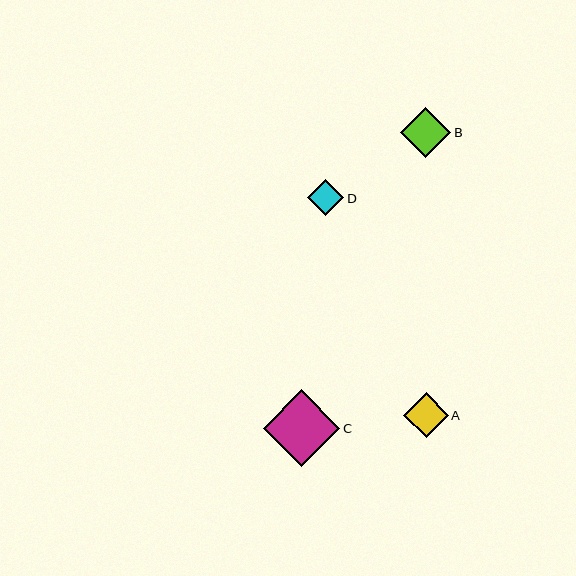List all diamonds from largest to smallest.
From largest to smallest: C, B, A, D.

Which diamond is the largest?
Diamond C is the largest with a size of approximately 76 pixels.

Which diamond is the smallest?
Diamond D is the smallest with a size of approximately 36 pixels.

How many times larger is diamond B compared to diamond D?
Diamond B is approximately 1.4 times the size of diamond D.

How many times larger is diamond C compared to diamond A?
Diamond C is approximately 1.7 times the size of diamond A.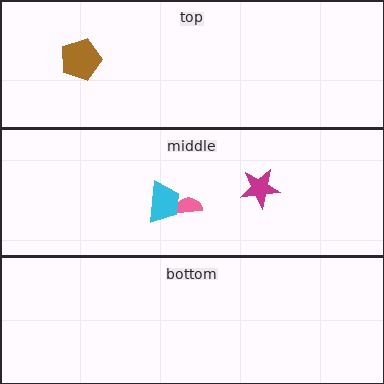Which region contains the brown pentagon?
The top region.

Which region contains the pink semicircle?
The middle region.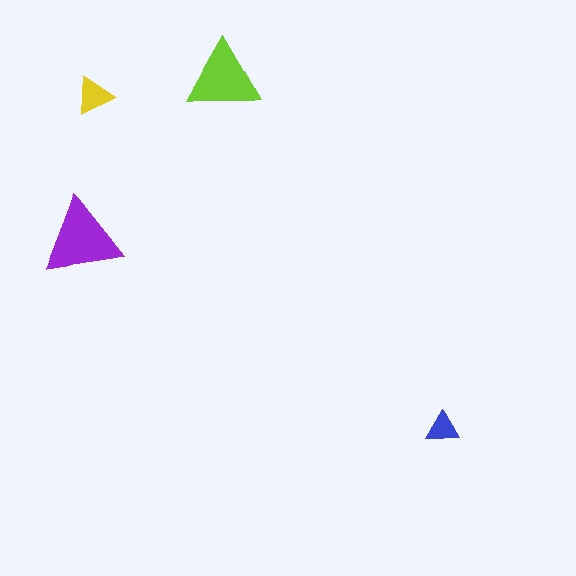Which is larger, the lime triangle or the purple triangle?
The purple one.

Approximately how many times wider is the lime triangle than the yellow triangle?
About 2 times wider.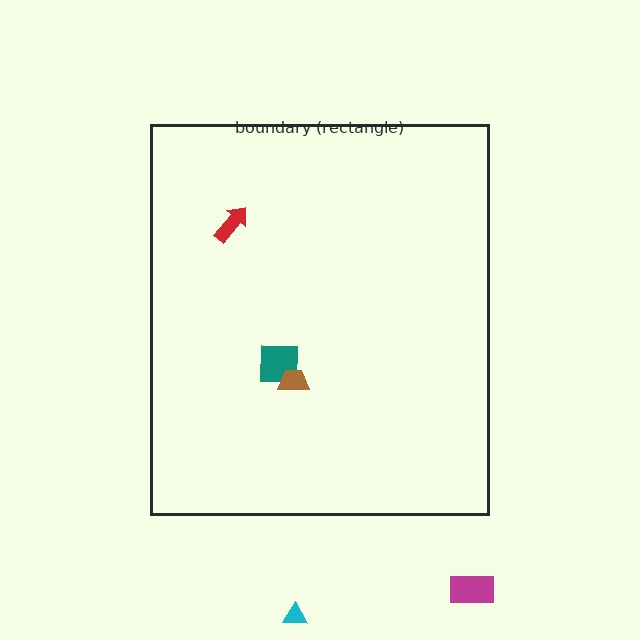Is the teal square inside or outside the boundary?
Inside.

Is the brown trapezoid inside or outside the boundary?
Inside.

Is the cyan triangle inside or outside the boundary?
Outside.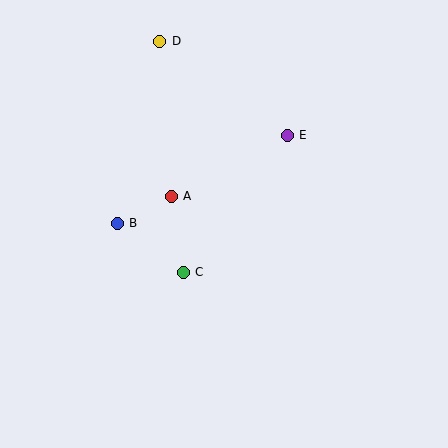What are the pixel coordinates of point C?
Point C is at (183, 272).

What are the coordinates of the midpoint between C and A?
The midpoint between C and A is at (177, 234).